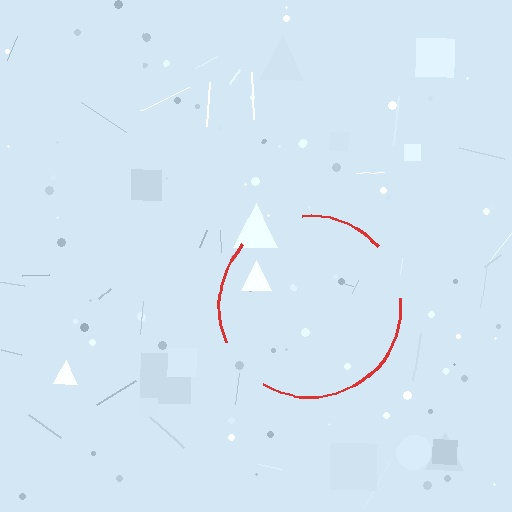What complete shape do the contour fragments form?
The contour fragments form a circle.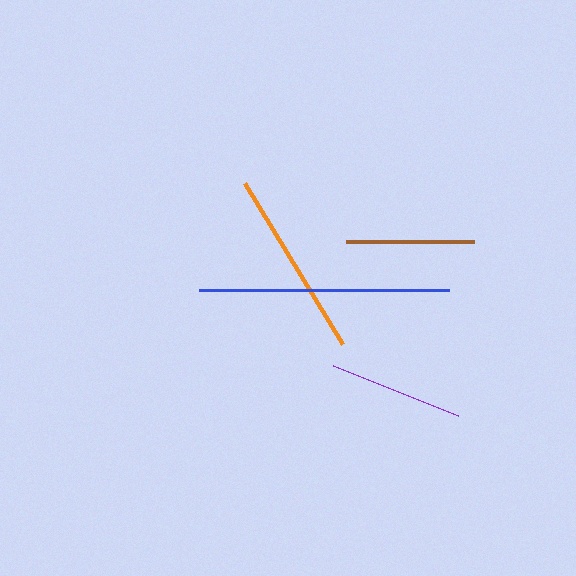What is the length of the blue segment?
The blue segment is approximately 250 pixels long.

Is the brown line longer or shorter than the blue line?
The blue line is longer than the brown line.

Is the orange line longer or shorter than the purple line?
The orange line is longer than the purple line.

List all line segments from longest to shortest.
From longest to shortest: blue, orange, purple, brown.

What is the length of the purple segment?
The purple segment is approximately 135 pixels long.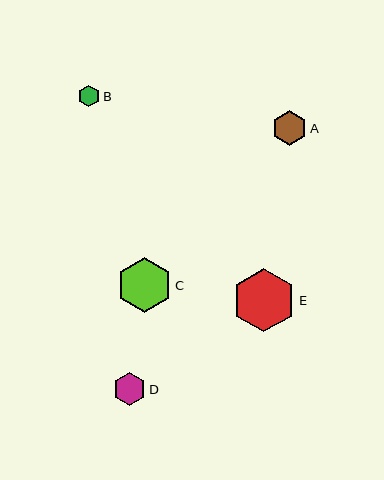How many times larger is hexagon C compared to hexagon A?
Hexagon C is approximately 1.6 times the size of hexagon A.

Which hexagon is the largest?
Hexagon E is the largest with a size of approximately 64 pixels.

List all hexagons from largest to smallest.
From largest to smallest: E, C, A, D, B.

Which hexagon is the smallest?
Hexagon B is the smallest with a size of approximately 22 pixels.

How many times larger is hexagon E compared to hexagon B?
Hexagon E is approximately 2.9 times the size of hexagon B.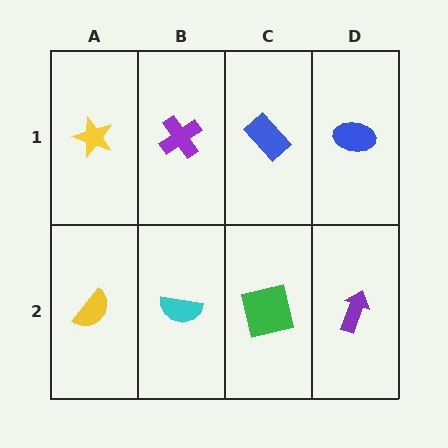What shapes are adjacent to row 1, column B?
A cyan semicircle (row 2, column B), a yellow star (row 1, column A), a blue rectangle (row 1, column C).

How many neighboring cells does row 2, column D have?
2.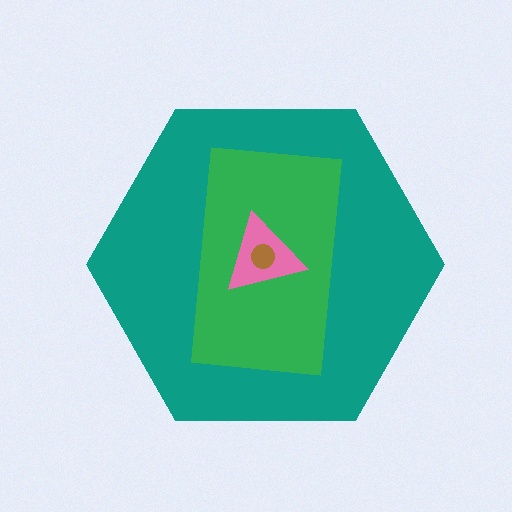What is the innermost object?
The brown circle.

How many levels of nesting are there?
4.